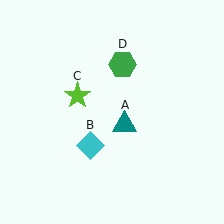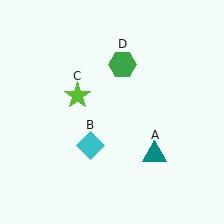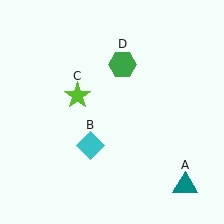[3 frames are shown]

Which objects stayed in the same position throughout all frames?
Cyan diamond (object B) and lime star (object C) and green hexagon (object D) remained stationary.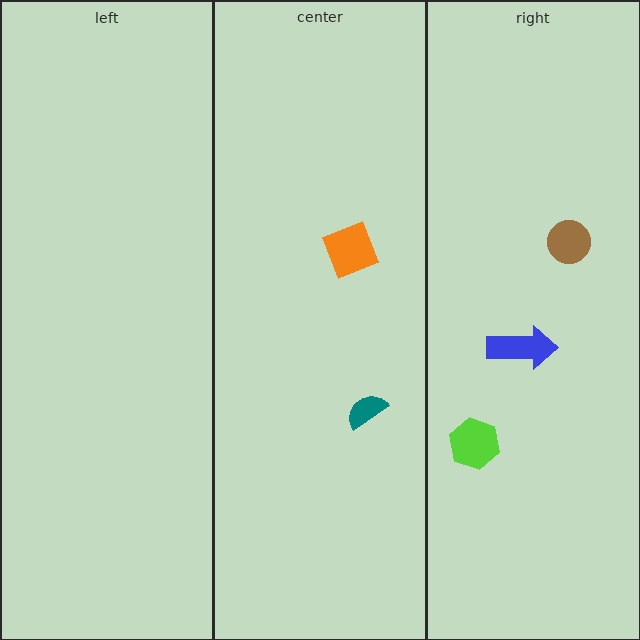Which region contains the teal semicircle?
The center region.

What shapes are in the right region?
The blue arrow, the brown circle, the lime hexagon.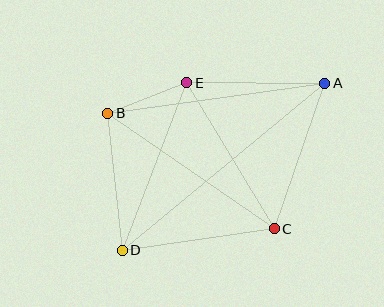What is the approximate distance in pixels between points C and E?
The distance between C and E is approximately 170 pixels.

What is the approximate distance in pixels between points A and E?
The distance between A and E is approximately 138 pixels.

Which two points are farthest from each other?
Points A and D are farthest from each other.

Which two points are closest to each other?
Points B and E are closest to each other.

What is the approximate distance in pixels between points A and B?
The distance between A and B is approximately 219 pixels.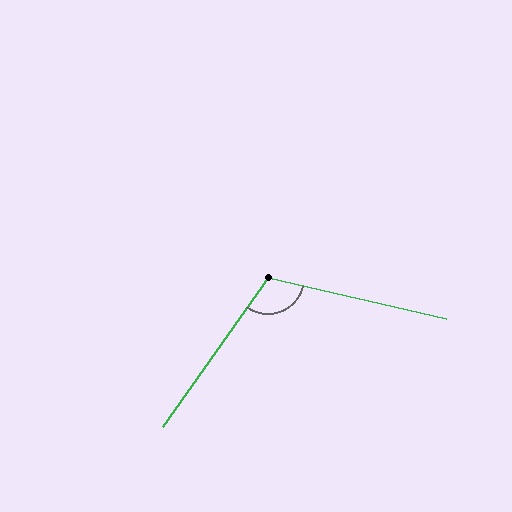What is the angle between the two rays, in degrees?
Approximately 112 degrees.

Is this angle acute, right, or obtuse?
It is obtuse.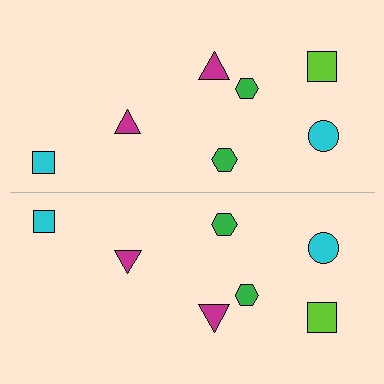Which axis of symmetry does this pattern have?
The pattern has a horizontal axis of symmetry running through the center of the image.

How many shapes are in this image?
There are 14 shapes in this image.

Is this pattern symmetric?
Yes, this pattern has bilateral (reflection) symmetry.